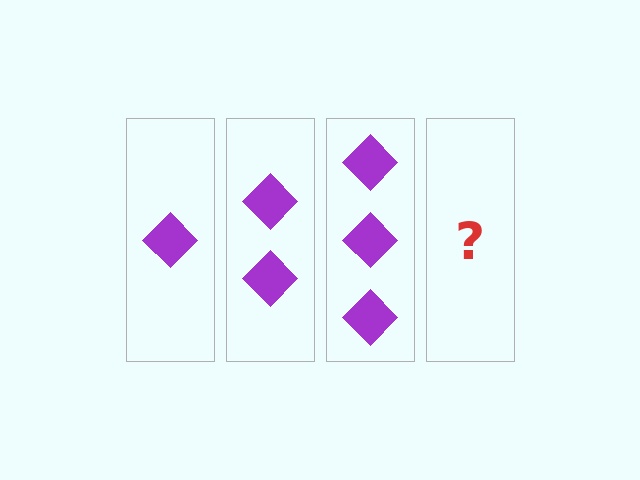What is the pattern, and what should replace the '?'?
The pattern is that each step adds one more diamond. The '?' should be 4 diamonds.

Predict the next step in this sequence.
The next step is 4 diamonds.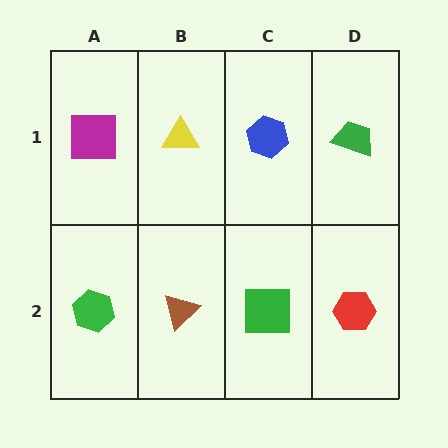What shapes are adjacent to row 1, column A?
A green hexagon (row 2, column A), a yellow triangle (row 1, column B).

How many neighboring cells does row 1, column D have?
2.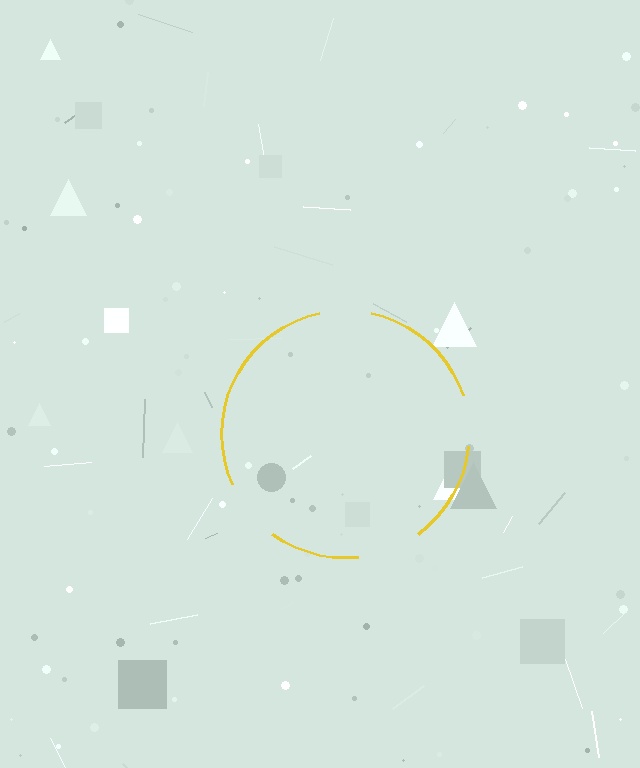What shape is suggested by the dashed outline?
The dashed outline suggests a circle.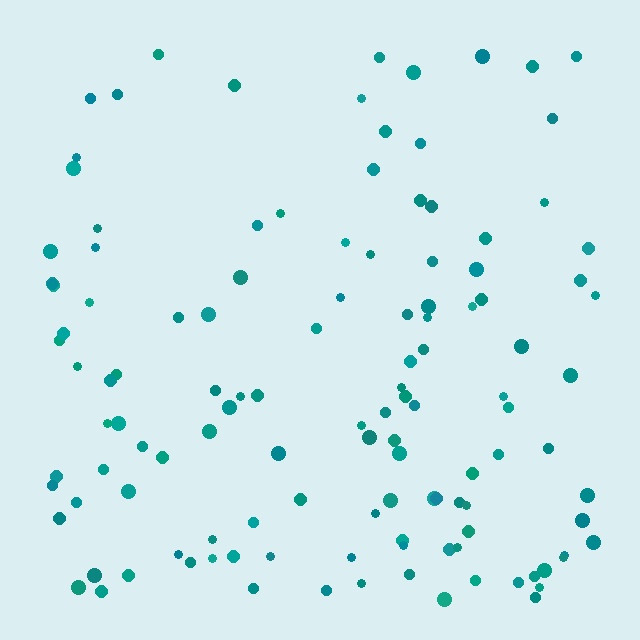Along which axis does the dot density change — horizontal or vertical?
Vertical.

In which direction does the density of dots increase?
From top to bottom, with the bottom side densest.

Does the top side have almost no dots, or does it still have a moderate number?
Still a moderate number, just noticeably fewer than the bottom.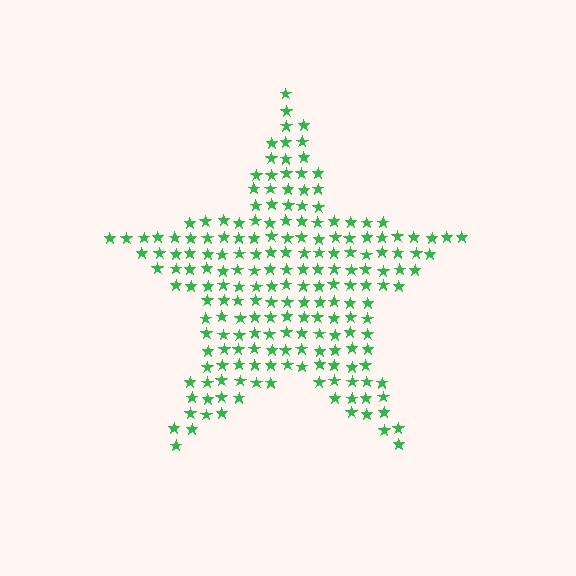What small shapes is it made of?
It is made of small stars.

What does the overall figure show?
The overall figure shows a star.